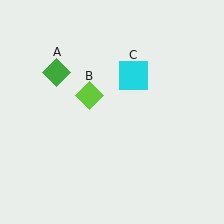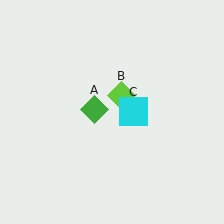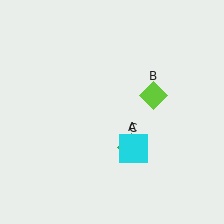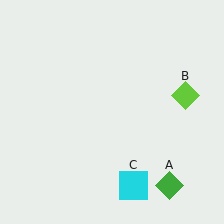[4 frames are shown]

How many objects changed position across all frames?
3 objects changed position: green diamond (object A), lime diamond (object B), cyan square (object C).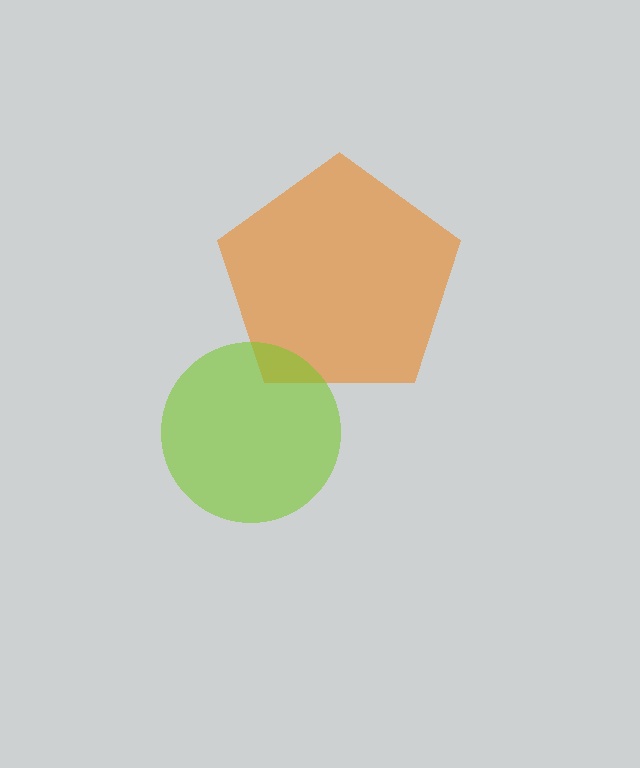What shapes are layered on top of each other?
The layered shapes are: an orange pentagon, a lime circle.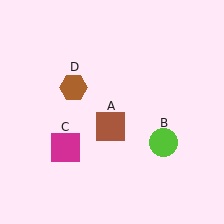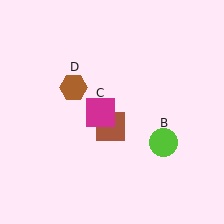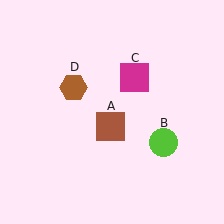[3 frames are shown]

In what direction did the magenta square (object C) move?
The magenta square (object C) moved up and to the right.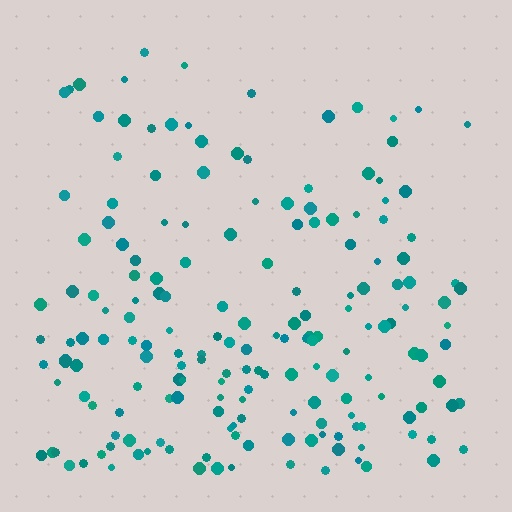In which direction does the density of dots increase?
From top to bottom, with the bottom side densest.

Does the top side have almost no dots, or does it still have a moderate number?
Still a moderate number, just noticeably fewer than the bottom.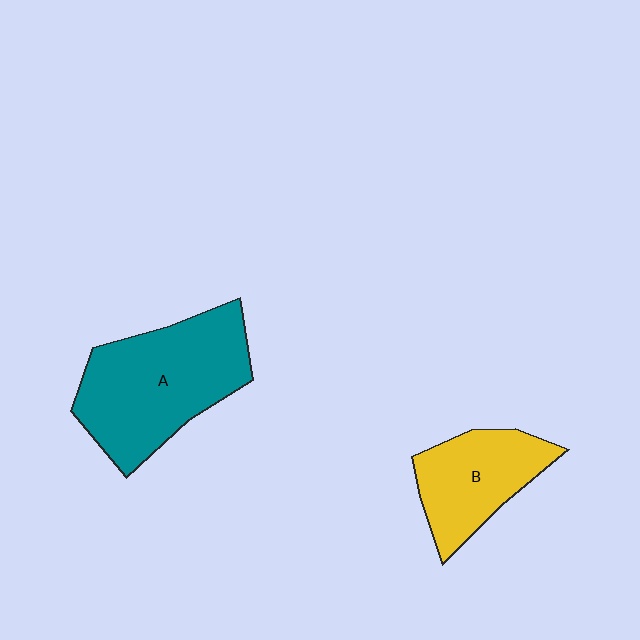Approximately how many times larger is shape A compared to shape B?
Approximately 1.6 times.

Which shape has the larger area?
Shape A (teal).